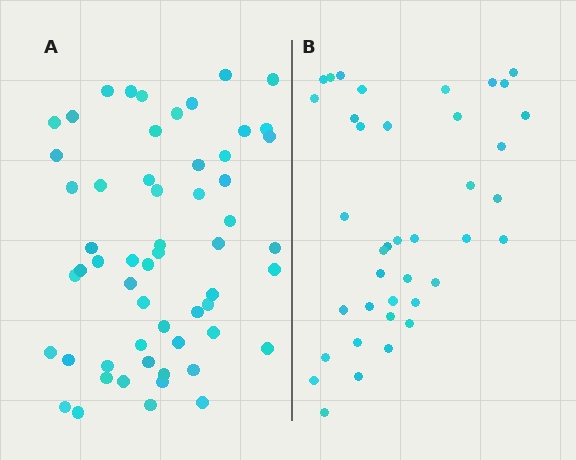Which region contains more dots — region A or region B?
Region A (the left region) has more dots.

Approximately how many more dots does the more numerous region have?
Region A has approximately 20 more dots than region B.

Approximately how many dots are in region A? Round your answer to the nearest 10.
About 60 dots. (The exact count is 57, which rounds to 60.)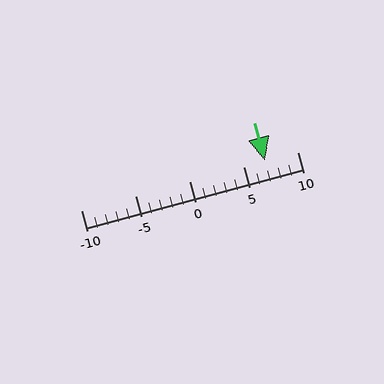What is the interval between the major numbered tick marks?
The major tick marks are spaced 5 units apart.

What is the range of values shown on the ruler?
The ruler shows values from -10 to 10.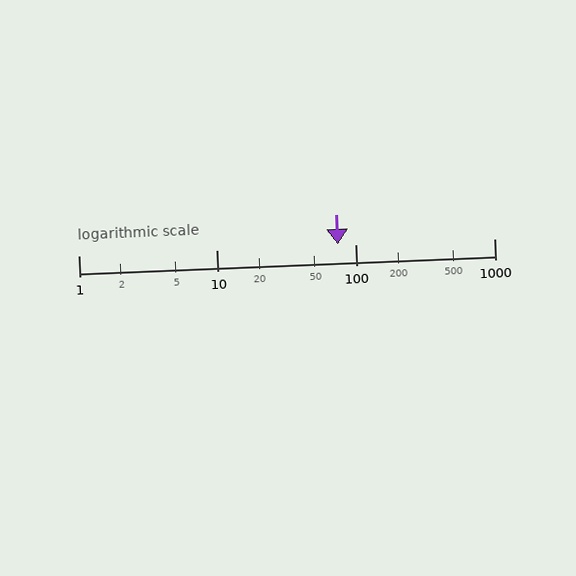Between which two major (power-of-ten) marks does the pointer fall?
The pointer is between 10 and 100.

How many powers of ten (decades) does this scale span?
The scale spans 3 decades, from 1 to 1000.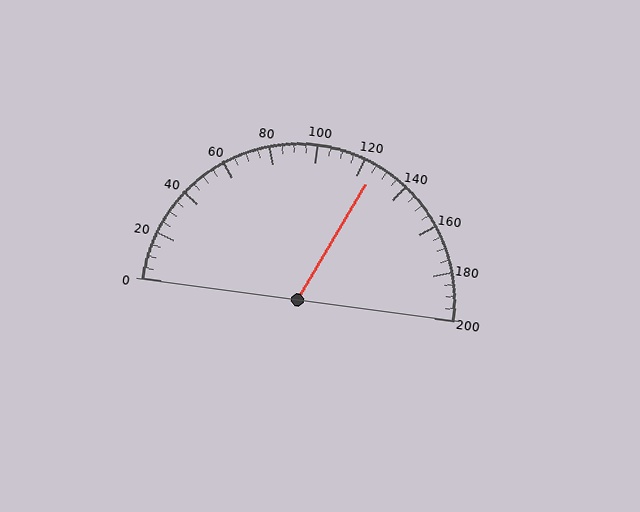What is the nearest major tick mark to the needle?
The nearest major tick mark is 120.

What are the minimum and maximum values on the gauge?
The gauge ranges from 0 to 200.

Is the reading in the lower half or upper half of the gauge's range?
The reading is in the upper half of the range (0 to 200).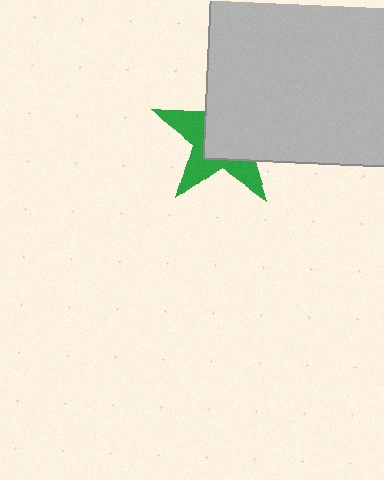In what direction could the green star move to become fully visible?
The green star could move toward the lower-left. That would shift it out from behind the light gray square entirely.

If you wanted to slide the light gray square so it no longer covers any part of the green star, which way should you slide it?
Slide it toward the upper-right — that is the most direct way to separate the two shapes.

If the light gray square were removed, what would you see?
You would see the complete green star.